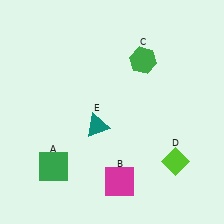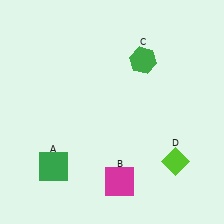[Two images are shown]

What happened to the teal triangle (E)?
The teal triangle (E) was removed in Image 2. It was in the bottom-left area of Image 1.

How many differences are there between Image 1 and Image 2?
There is 1 difference between the two images.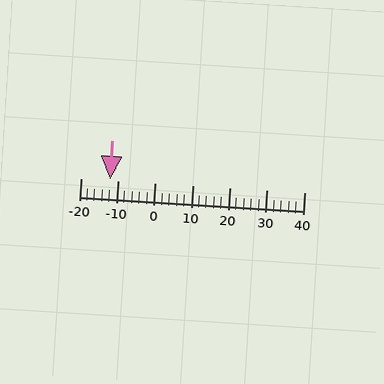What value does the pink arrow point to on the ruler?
The pink arrow points to approximately -12.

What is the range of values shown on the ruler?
The ruler shows values from -20 to 40.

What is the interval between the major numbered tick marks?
The major tick marks are spaced 10 units apart.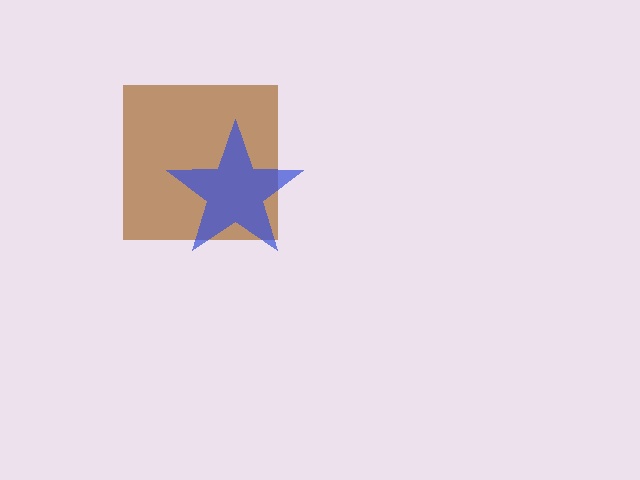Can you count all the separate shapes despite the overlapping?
Yes, there are 2 separate shapes.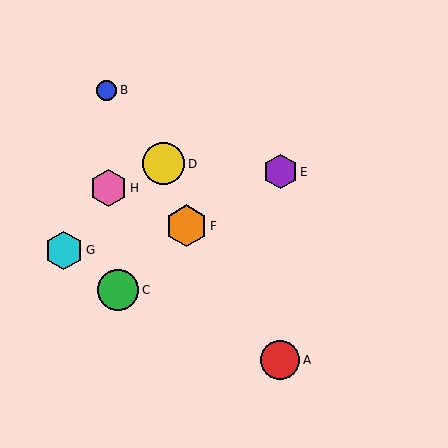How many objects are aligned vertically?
2 objects (A, E) are aligned vertically.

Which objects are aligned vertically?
Objects A, E are aligned vertically.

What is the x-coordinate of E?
Object E is at x≈280.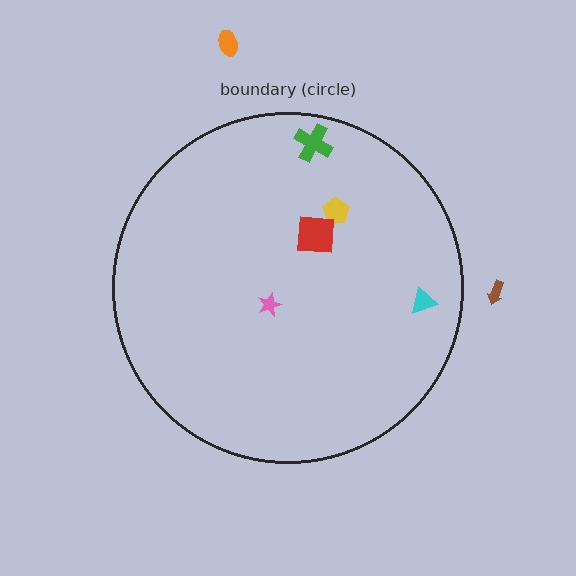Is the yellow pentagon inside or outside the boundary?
Inside.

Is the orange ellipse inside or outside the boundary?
Outside.